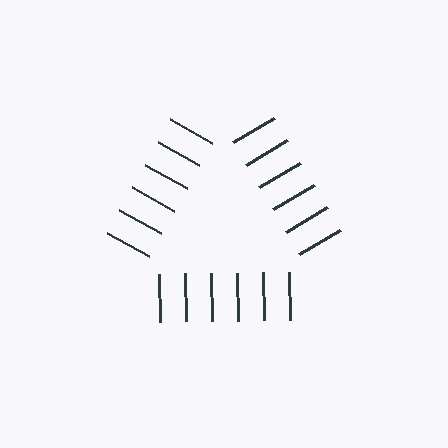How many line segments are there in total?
18 — 6 along each of the 3 edges.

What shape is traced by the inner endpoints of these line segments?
An illusory triangle — the line segments terminate on its edges but no continuous stroke is drawn.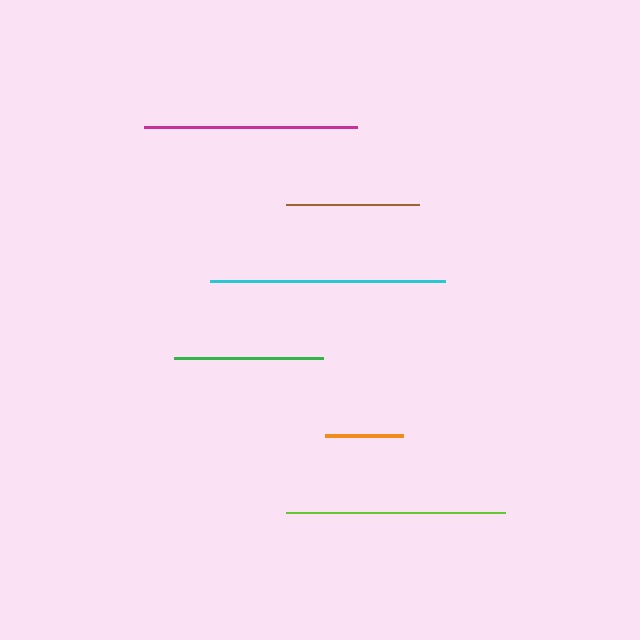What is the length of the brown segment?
The brown segment is approximately 134 pixels long.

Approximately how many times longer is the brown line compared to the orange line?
The brown line is approximately 1.7 times the length of the orange line.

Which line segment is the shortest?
The orange line is the shortest at approximately 79 pixels.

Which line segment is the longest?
The cyan line is the longest at approximately 234 pixels.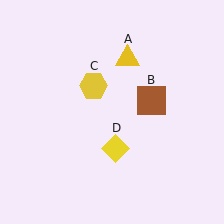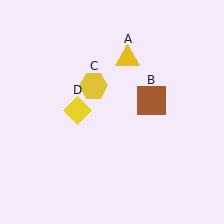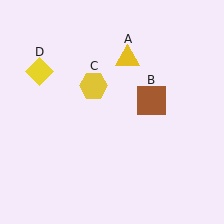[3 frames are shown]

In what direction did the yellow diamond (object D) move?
The yellow diamond (object D) moved up and to the left.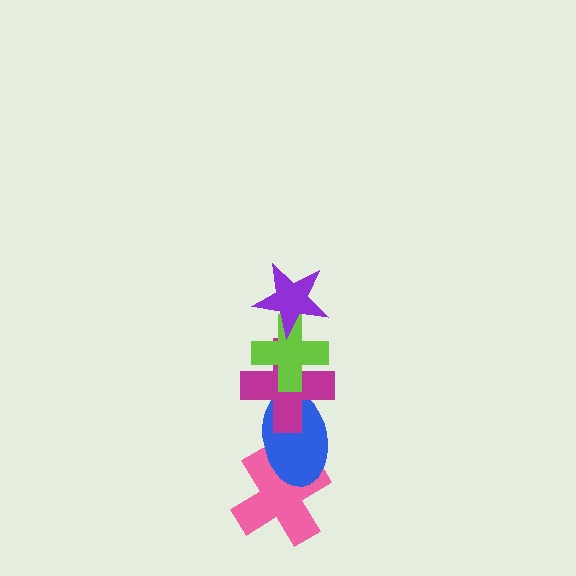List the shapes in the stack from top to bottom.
From top to bottom: the purple star, the lime cross, the magenta cross, the blue ellipse, the pink cross.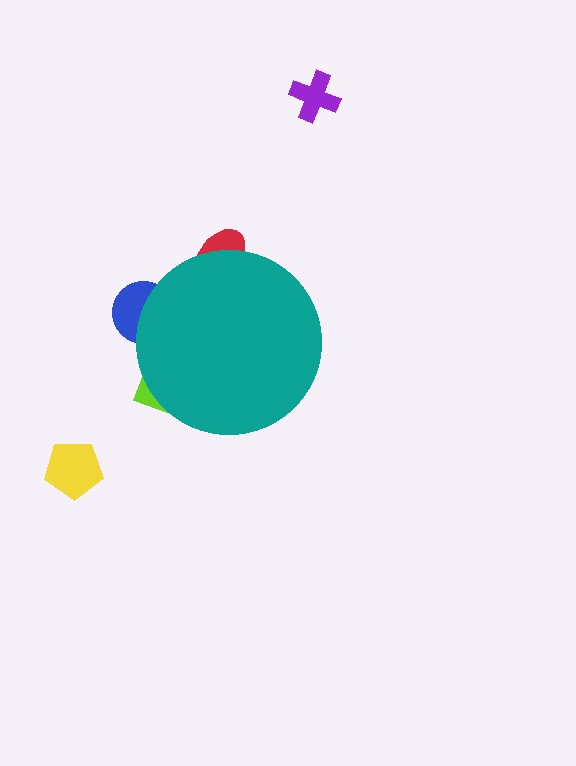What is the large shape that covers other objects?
A teal circle.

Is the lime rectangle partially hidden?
Yes, the lime rectangle is partially hidden behind the teal circle.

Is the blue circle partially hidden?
Yes, the blue circle is partially hidden behind the teal circle.